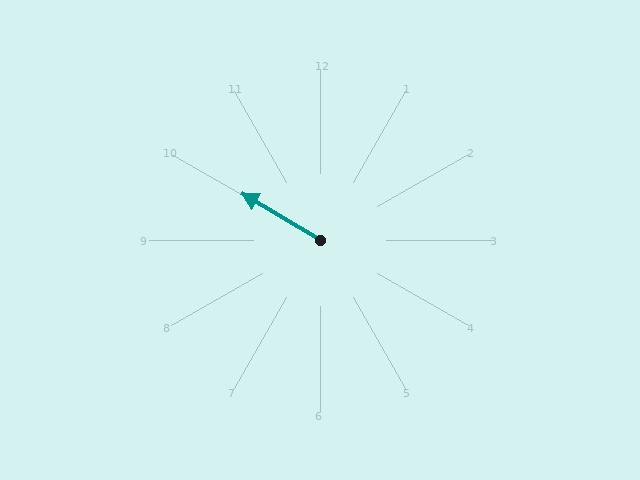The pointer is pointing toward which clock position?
Roughly 10 o'clock.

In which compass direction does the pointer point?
Northwest.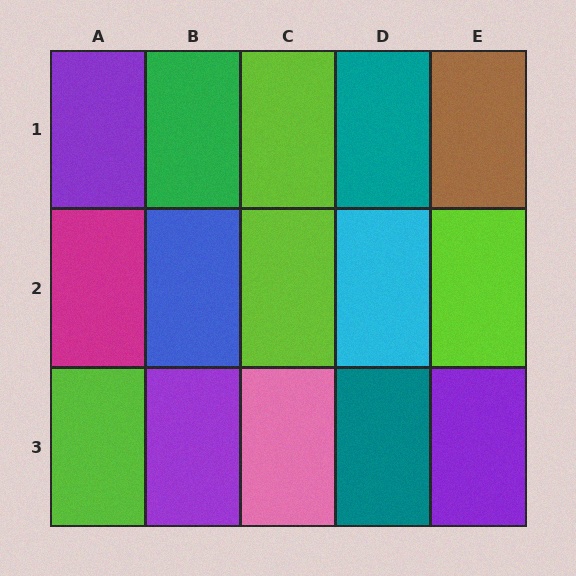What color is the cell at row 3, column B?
Purple.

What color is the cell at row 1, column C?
Lime.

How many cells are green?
1 cell is green.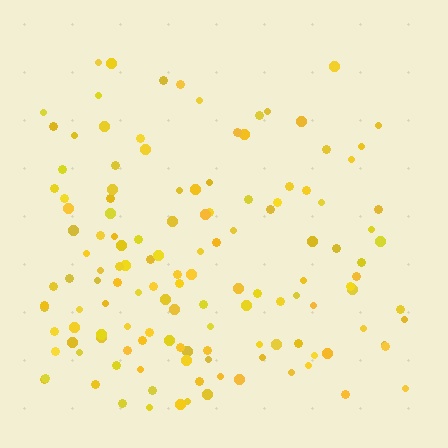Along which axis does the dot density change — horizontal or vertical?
Vertical.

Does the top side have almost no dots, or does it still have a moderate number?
Still a moderate number, just noticeably fewer than the bottom.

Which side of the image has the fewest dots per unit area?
The top.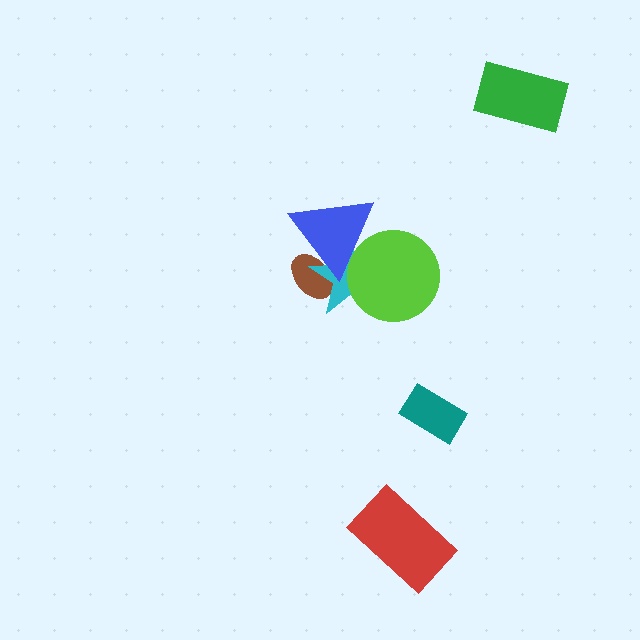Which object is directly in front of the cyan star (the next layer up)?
The blue triangle is directly in front of the cyan star.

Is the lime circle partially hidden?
No, no other shape covers it.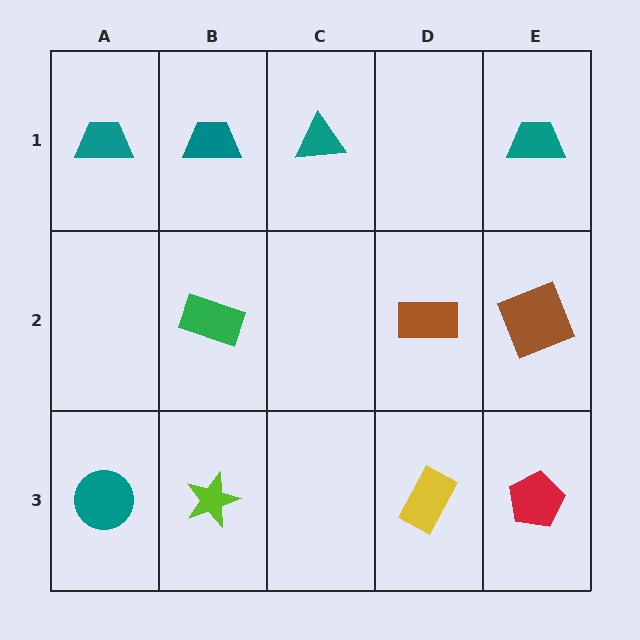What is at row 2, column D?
A brown rectangle.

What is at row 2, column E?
A brown square.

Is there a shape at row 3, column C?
No, that cell is empty.